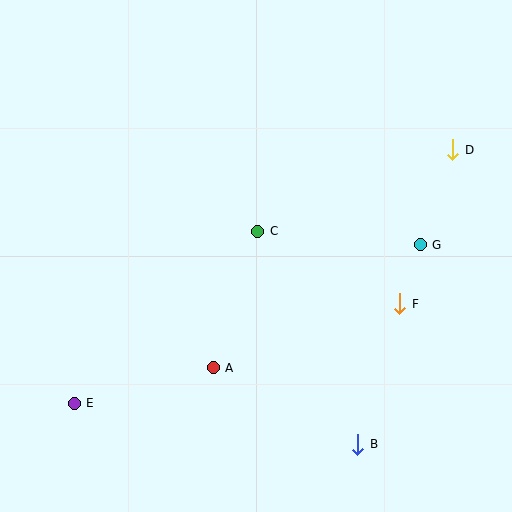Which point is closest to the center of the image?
Point C at (258, 231) is closest to the center.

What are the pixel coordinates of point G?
Point G is at (420, 245).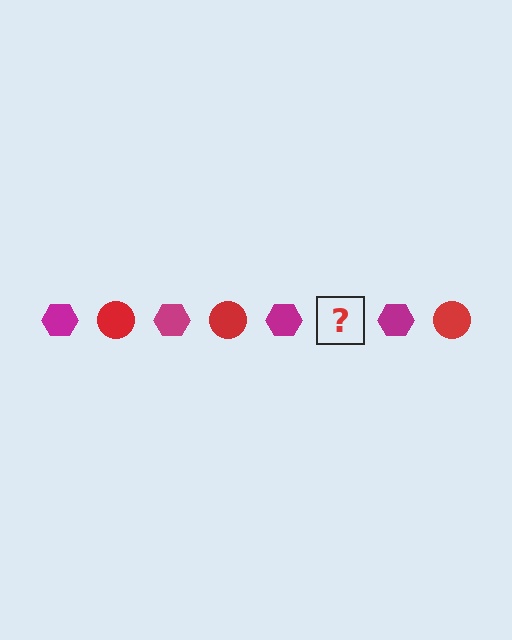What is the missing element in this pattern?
The missing element is a red circle.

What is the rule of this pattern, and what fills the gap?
The rule is that the pattern alternates between magenta hexagon and red circle. The gap should be filled with a red circle.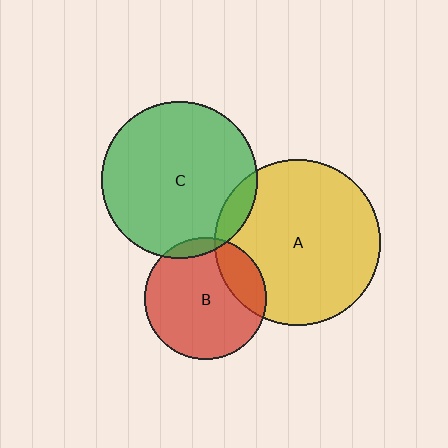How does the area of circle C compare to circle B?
Approximately 1.6 times.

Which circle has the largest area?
Circle A (yellow).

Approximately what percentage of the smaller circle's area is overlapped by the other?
Approximately 20%.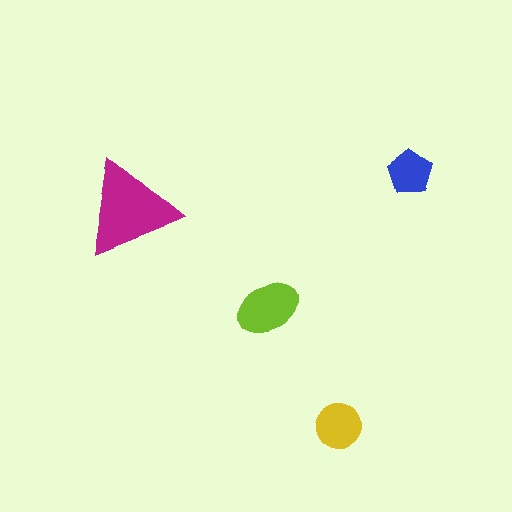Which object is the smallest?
The blue pentagon.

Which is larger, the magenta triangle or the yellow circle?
The magenta triangle.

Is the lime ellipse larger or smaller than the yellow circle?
Larger.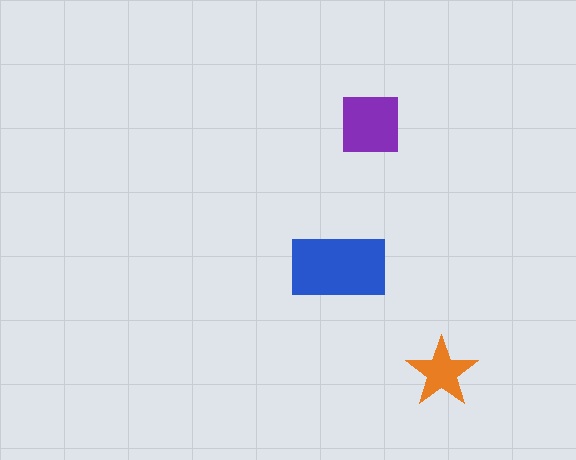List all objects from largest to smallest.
The blue rectangle, the purple square, the orange star.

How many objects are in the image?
There are 3 objects in the image.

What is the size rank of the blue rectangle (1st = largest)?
1st.